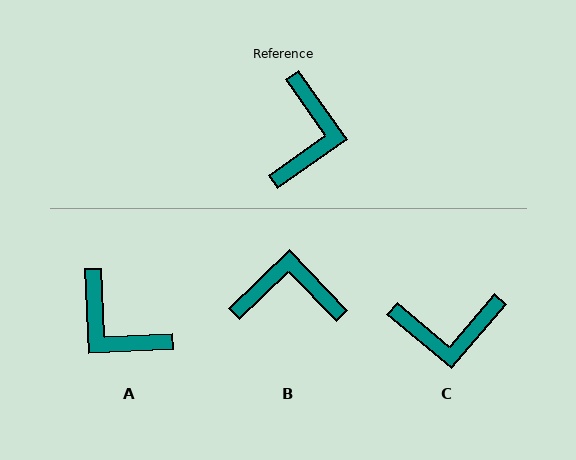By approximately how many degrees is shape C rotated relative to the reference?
Approximately 75 degrees clockwise.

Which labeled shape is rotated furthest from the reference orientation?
A, about 122 degrees away.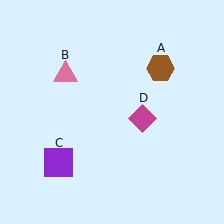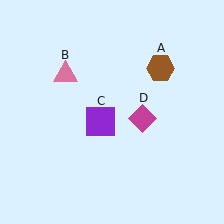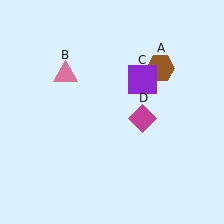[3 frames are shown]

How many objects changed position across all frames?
1 object changed position: purple square (object C).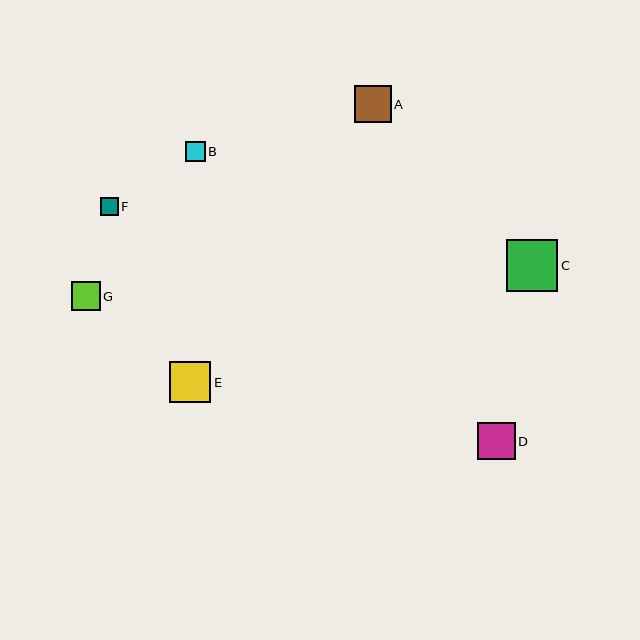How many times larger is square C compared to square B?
Square C is approximately 2.6 times the size of square B.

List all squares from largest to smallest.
From largest to smallest: C, E, D, A, G, B, F.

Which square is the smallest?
Square F is the smallest with a size of approximately 18 pixels.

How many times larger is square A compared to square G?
Square A is approximately 1.3 times the size of square G.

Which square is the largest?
Square C is the largest with a size of approximately 52 pixels.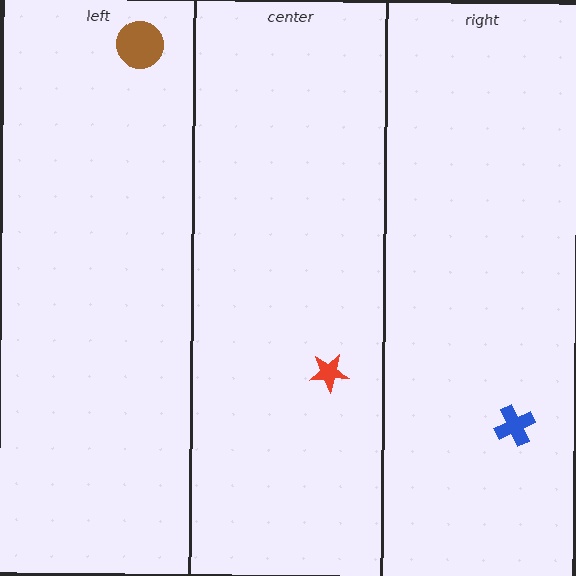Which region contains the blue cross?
The right region.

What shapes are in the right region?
The blue cross.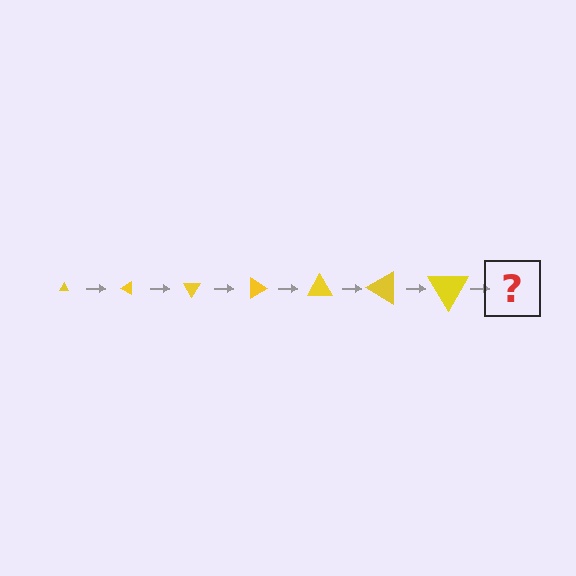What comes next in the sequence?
The next element should be a triangle, larger than the previous one and rotated 210 degrees from the start.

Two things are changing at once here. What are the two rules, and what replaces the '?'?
The two rules are that the triangle grows larger each step and it rotates 30 degrees each step. The '?' should be a triangle, larger than the previous one and rotated 210 degrees from the start.